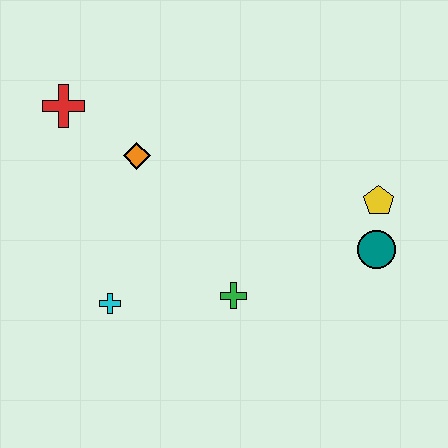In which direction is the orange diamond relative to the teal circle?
The orange diamond is to the left of the teal circle.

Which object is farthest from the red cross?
The teal circle is farthest from the red cross.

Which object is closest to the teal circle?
The yellow pentagon is closest to the teal circle.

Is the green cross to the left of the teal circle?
Yes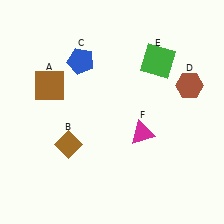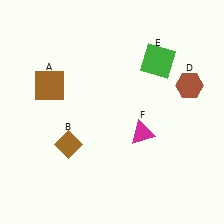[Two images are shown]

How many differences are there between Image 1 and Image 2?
There is 1 difference between the two images.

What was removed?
The blue pentagon (C) was removed in Image 2.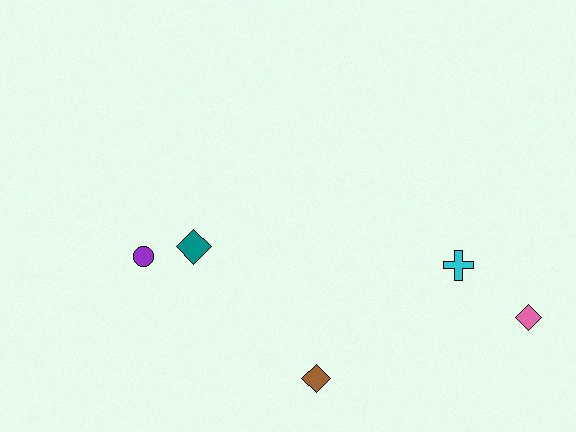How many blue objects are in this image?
There are no blue objects.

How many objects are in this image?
There are 5 objects.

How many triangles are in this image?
There are no triangles.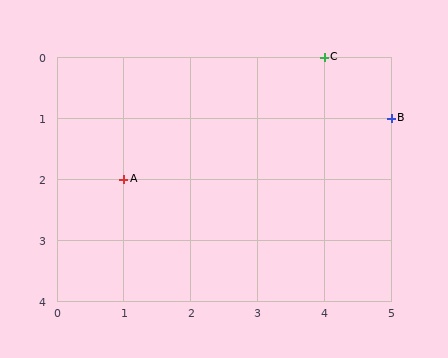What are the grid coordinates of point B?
Point B is at grid coordinates (5, 1).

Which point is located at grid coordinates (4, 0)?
Point C is at (4, 0).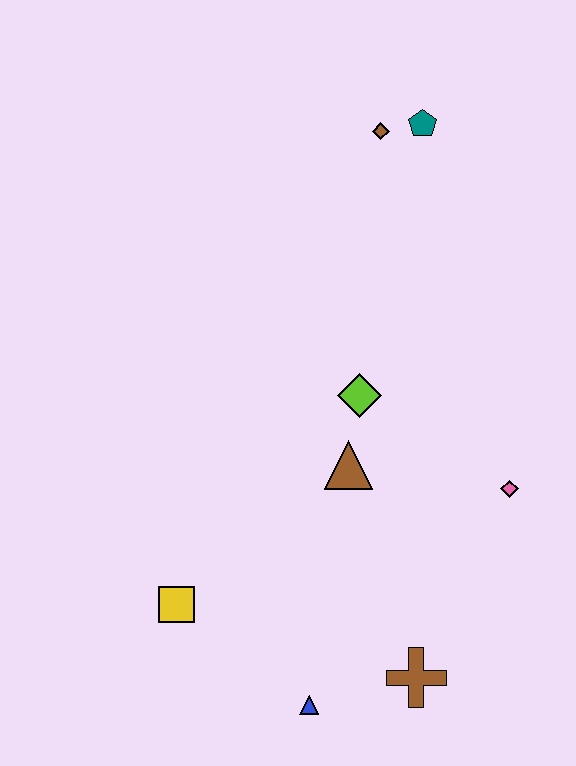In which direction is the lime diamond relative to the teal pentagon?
The lime diamond is below the teal pentagon.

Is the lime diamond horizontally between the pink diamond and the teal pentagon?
No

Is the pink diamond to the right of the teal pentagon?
Yes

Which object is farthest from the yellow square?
The teal pentagon is farthest from the yellow square.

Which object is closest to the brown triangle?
The lime diamond is closest to the brown triangle.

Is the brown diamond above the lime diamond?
Yes